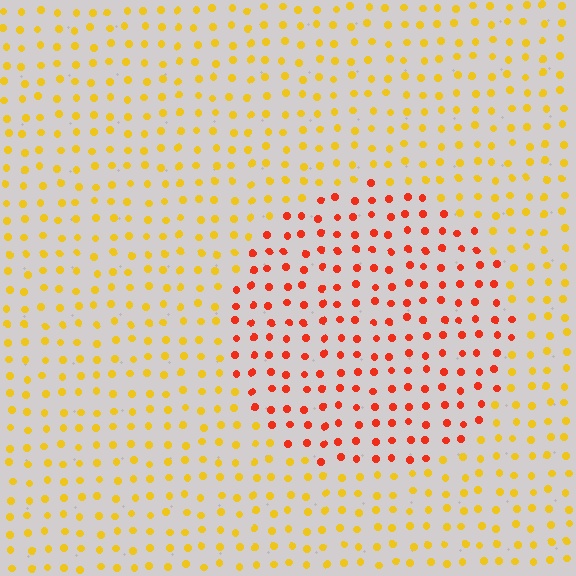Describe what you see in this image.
The image is filled with small yellow elements in a uniform arrangement. A circle-shaped region is visible where the elements are tinted to a slightly different hue, forming a subtle color boundary.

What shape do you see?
I see a circle.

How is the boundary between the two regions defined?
The boundary is defined purely by a slight shift in hue (about 43 degrees). Spacing, size, and orientation are identical on both sides.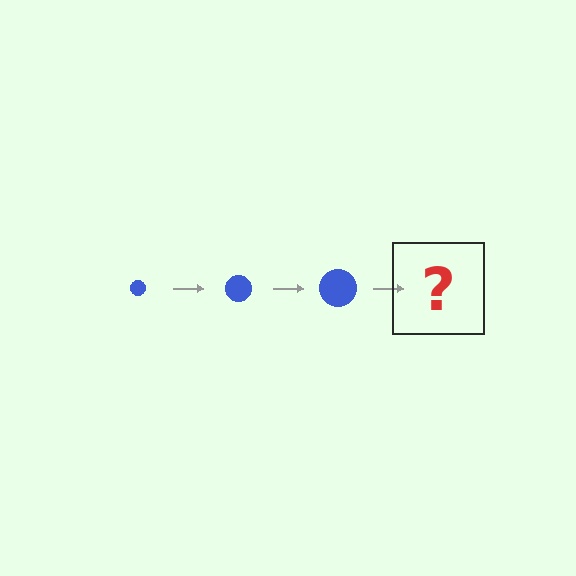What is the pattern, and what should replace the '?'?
The pattern is that the circle gets progressively larger each step. The '?' should be a blue circle, larger than the previous one.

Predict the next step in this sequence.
The next step is a blue circle, larger than the previous one.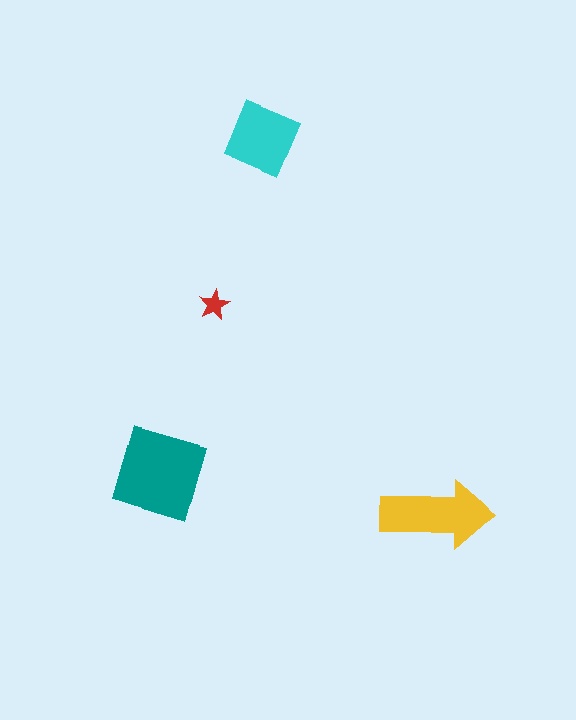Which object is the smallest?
The red star.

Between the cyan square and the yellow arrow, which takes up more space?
The yellow arrow.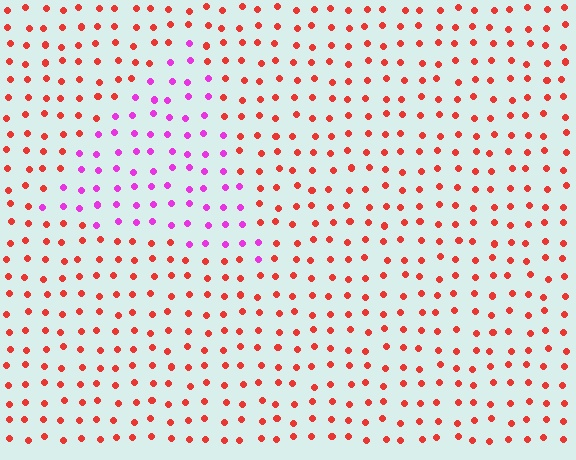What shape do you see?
I see a triangle.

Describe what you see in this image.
The image is filled with small red elements in a uniform arrangement. A triangle-shaped region is visible where the elements are tinted to a slightly different hue, forming a subtle color boundary.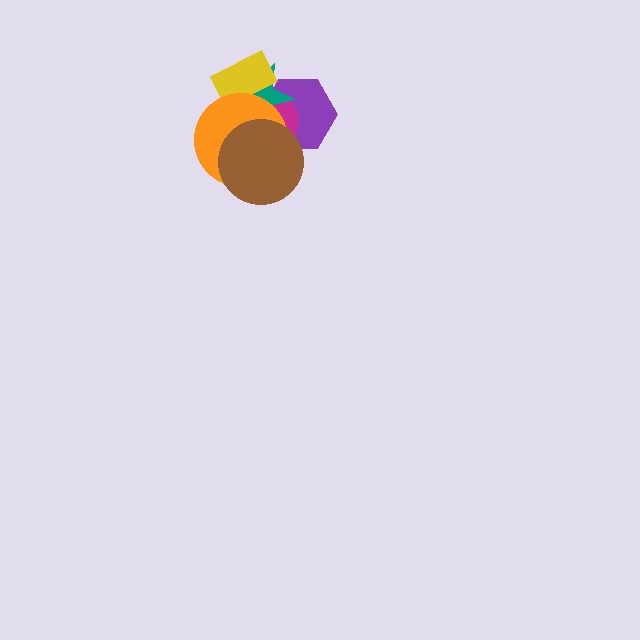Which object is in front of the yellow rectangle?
The orange circle is in front of the yellow rectangle.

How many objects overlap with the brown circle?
5 objects overlap with the brown circle.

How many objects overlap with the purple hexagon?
5 objects overlap with the purple hexagon.